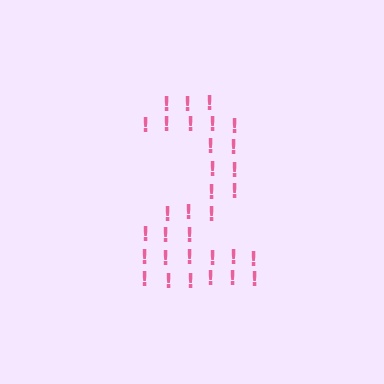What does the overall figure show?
The overall figure shows the digit 2.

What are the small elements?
The small elements are exclamation marks.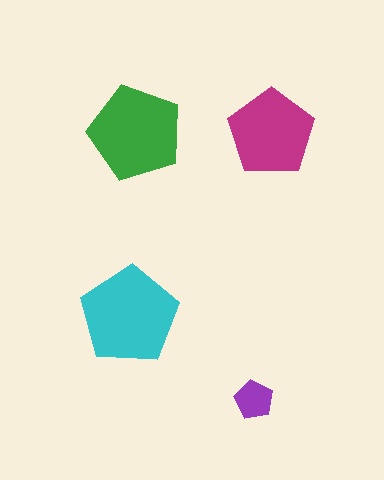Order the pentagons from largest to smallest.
the cyan one, the green one, the magenta one, the purple one.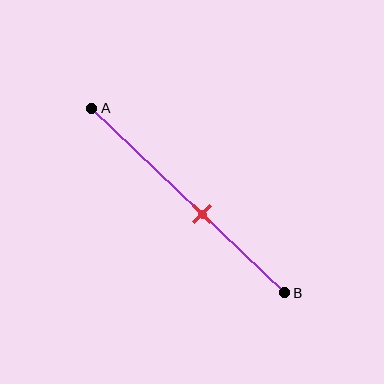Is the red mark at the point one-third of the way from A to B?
No, the mark is at about 55% from A, not at the 33% one-third point.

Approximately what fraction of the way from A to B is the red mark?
The red mark is approximately 55% of the way from A to B.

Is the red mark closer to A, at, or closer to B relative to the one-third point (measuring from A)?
The red mark is closer to point B than the one-third point of segment AB.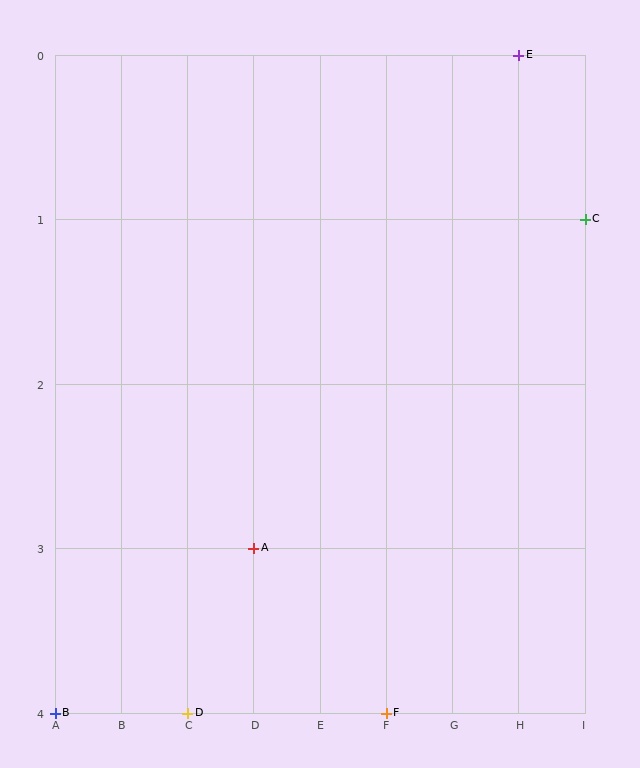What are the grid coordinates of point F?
Point F is at grid coordinates (F, 4).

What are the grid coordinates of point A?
Point A is at grid coordinates (D, 3).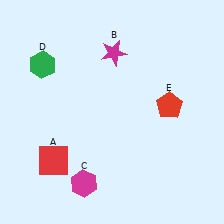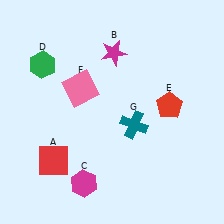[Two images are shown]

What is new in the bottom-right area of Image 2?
A teal cross (G) was added in the bottom-right area of Image 2.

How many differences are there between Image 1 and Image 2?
There are 2 differences between the two images.